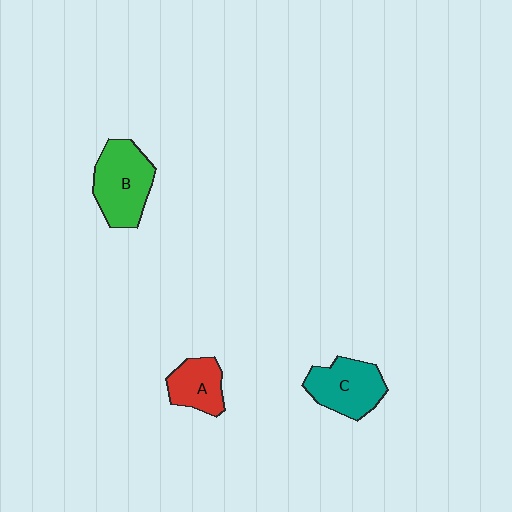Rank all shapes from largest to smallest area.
From largest to smallest: B (green), C (teal), A (red).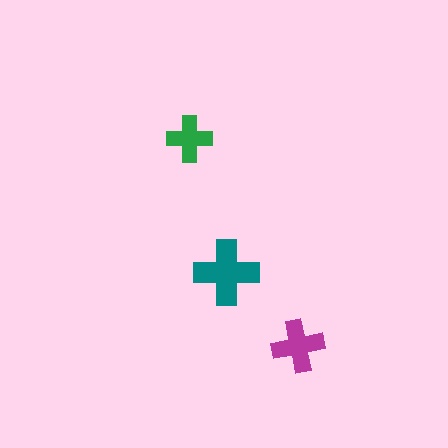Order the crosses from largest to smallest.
the teal one, the magenta one, the green one.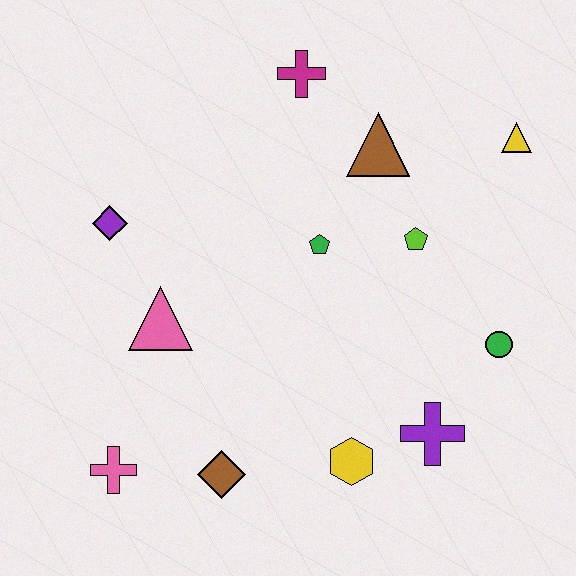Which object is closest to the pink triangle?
The purple diamond is closest to the pink triangle.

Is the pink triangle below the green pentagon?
Yes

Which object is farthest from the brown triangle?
The pink cross is farthest from the brown triangle.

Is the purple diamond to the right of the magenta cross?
No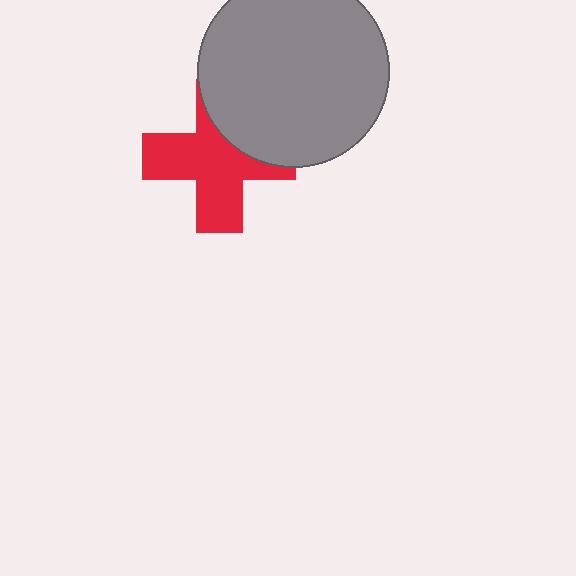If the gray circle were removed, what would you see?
You would see the complete red cross.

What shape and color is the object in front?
The object in front is a gray circle.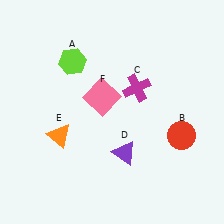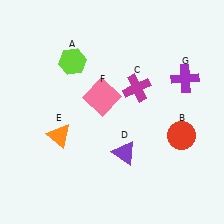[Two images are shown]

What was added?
A purple cross (G) was added in Image 2.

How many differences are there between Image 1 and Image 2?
There is 1 difference between the two images.